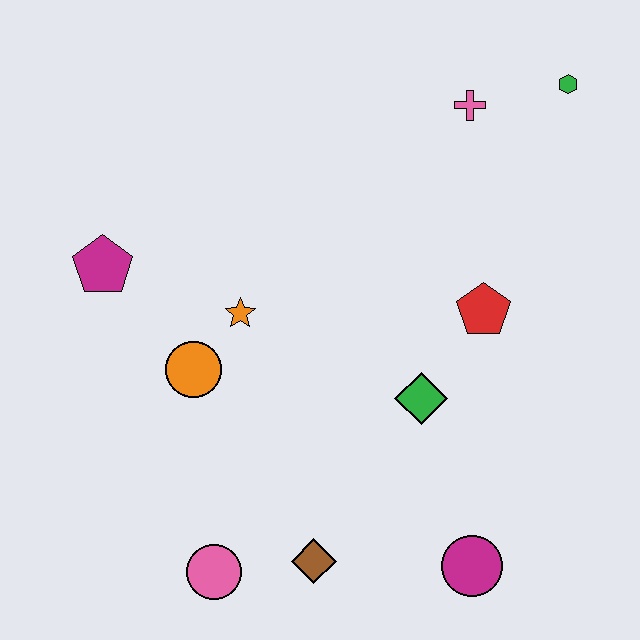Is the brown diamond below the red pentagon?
Yes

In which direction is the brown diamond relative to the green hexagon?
The brown diamond is below the green hexagon.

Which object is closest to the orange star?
The orange circle is closest to the orange star.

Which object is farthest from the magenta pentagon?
The green hexagon is farthest from the magenta pentagon.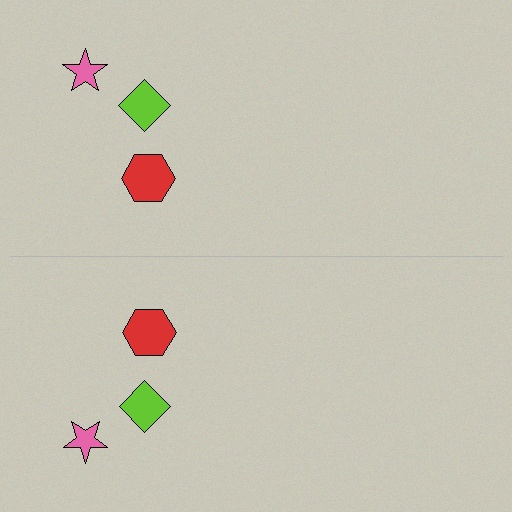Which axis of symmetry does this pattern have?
The pattern has a horizontal axis of symmetry running through the center of the image.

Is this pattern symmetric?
Yes, this pattern has bilateral (reflection) symmetry.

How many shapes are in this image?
There are 6 shapes in this image.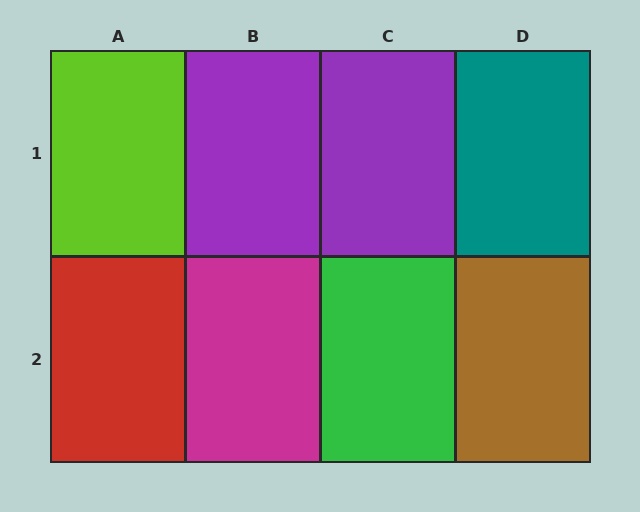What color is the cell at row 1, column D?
Teal.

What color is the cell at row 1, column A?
Lime.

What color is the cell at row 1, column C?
Purple.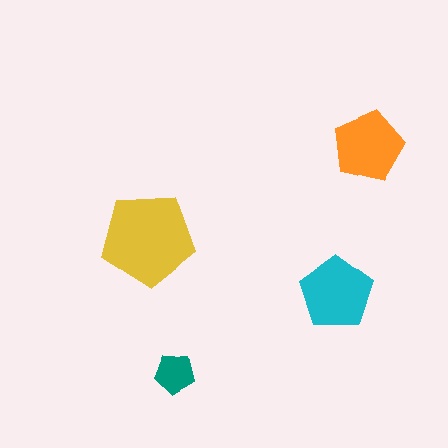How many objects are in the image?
There are 4 objects in the image.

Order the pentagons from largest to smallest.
the yellow one, the cyan one, the orange one, the teal one.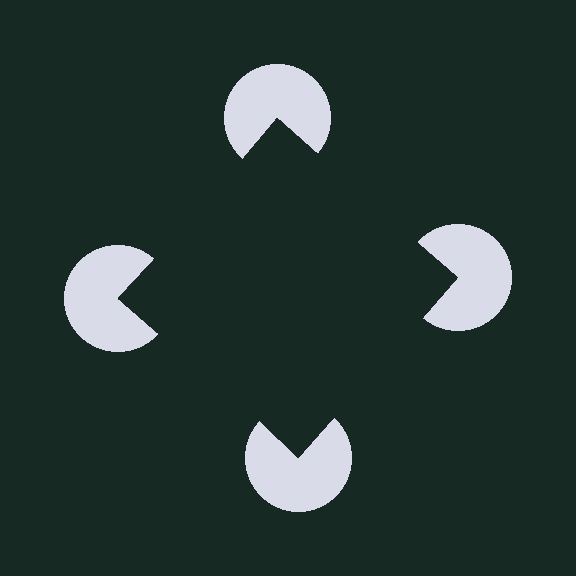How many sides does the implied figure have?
4 sides.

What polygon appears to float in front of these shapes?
An illusory square — its edges are inferred from the aligned wedge cuts in the pac-man discs, not physically drawn.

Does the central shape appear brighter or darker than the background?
It typically appears slightly darker than the background, even though no actual brightness change is drawn.